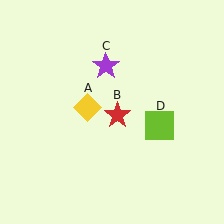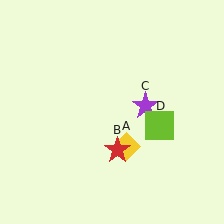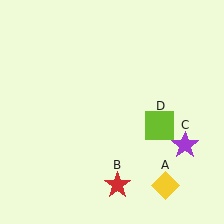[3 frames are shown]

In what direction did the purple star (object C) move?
The purple star (object C) moved down and to the right.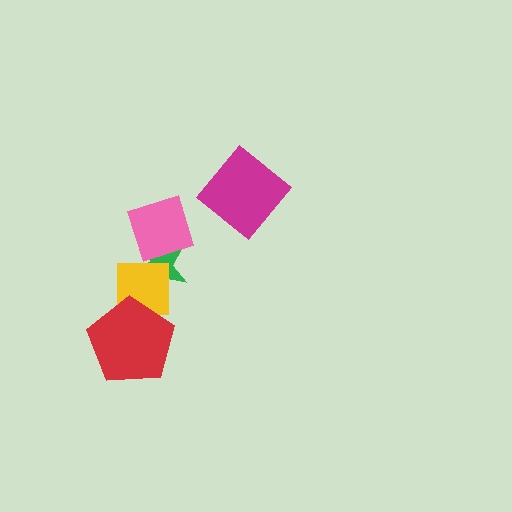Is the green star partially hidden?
Yes, it is partially covered by another shape.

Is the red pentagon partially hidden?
No, no other shape covers it.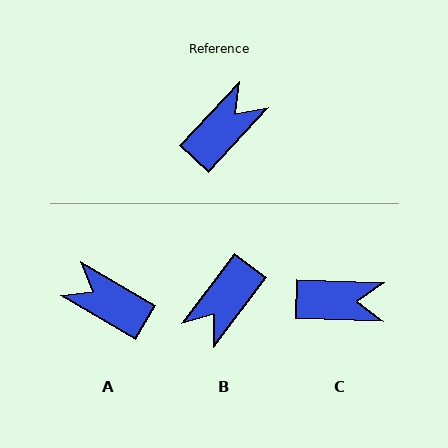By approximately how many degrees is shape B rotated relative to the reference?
Approximately 175 degrees clockwise.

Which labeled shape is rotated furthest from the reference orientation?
B, about 175 degrees away.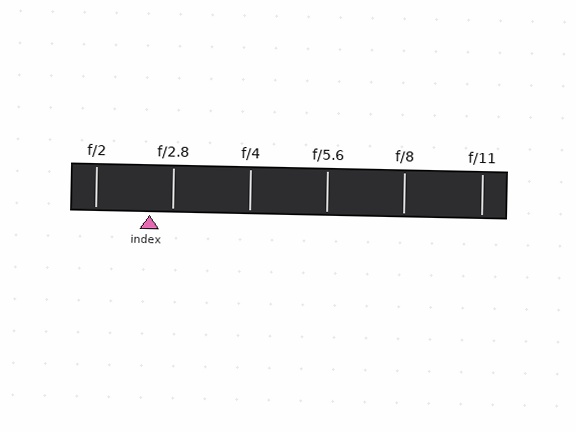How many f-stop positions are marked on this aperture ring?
There are 6 f-stop positions marked.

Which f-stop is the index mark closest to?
The index mark is closest to f/2.8.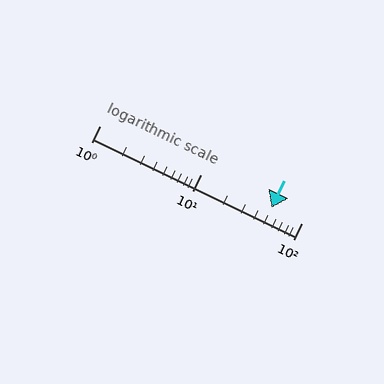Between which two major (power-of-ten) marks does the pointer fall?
The pointer is between 10 and 100.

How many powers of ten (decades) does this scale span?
The scale spans 2 decades, from 1 to 100.